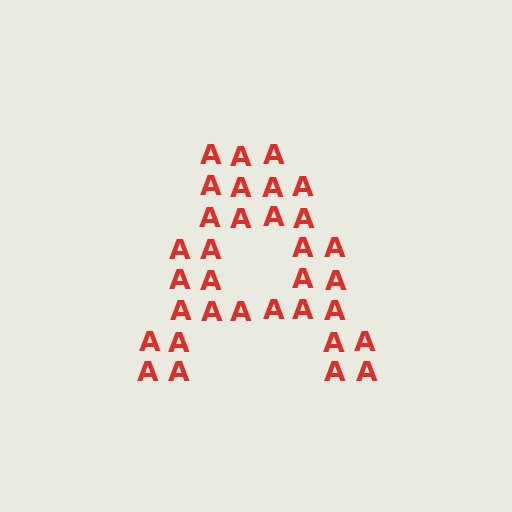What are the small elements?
The small elements are letter A's.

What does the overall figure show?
The overall figure shows the letter A.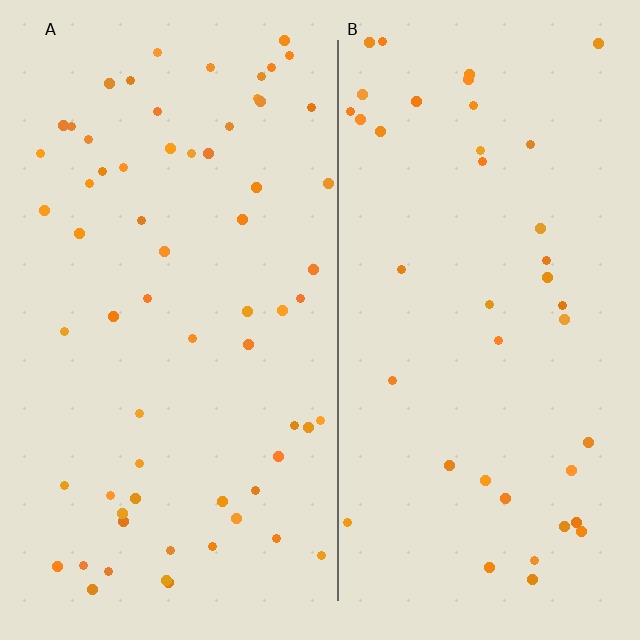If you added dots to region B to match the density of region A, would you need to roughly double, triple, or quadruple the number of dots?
Approximately double.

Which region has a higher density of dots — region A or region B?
A (the left).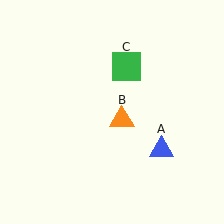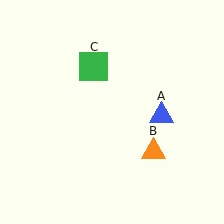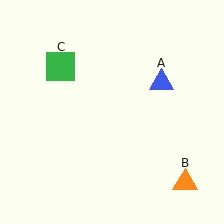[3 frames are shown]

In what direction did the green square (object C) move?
The green square (object C) moved left.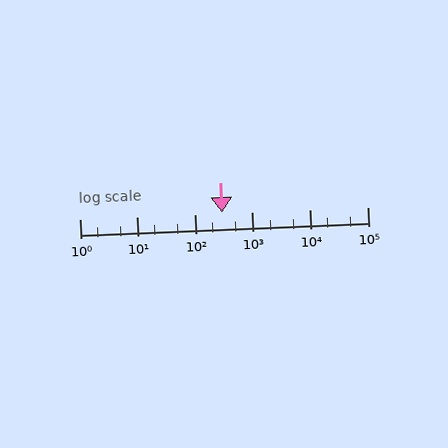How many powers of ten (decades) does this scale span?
The scale spans 5 decades, from 1 to 100000.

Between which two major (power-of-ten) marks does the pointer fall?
The pointer is between 100 and 1000.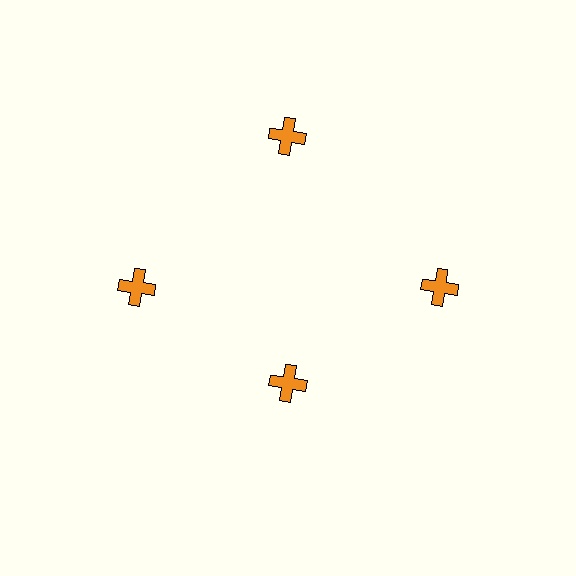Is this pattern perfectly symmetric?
No. The 4 orange crosses are arranged in a ring, but one element near the 6 o'clock position is pulled inward toward the center, breaking the 4-fold rotational symmetry.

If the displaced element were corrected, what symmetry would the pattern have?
It would have 4-fold rotational symmetry — the pattern would map onto itself every 90 degrees.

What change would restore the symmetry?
The symmetry would be restored by moving it outward, back onto the ring so that all 4 crosses sit at equal angles and equal distance from the center.